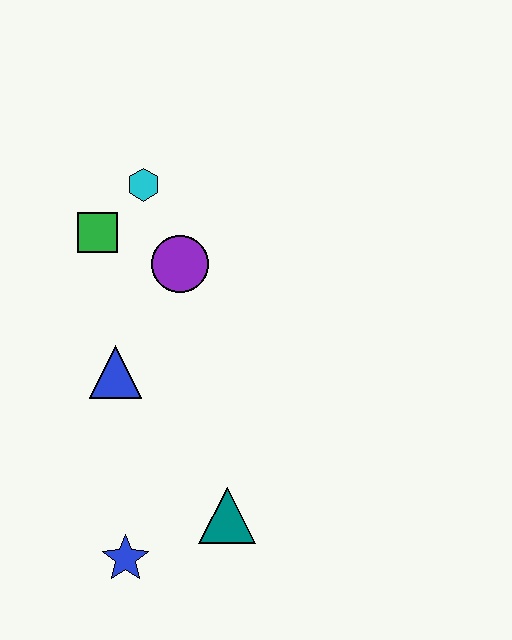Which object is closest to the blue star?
The teal triangle is closest to the blue star.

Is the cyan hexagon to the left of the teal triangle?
Yes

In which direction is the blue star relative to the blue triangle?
The blue star is below the blue triangle.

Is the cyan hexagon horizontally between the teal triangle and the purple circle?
No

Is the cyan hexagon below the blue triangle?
No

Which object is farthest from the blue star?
The cyan hexagon is farthest from the blue star.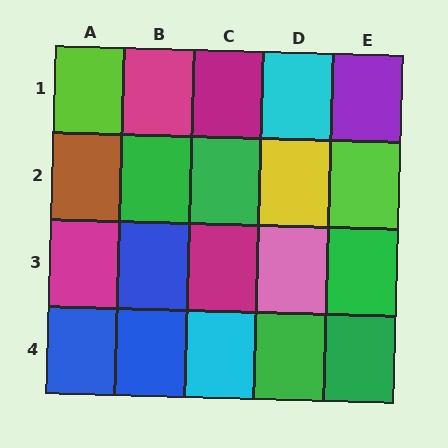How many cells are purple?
1 cell is purple.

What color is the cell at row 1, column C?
Magenta.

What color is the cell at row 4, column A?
Blue.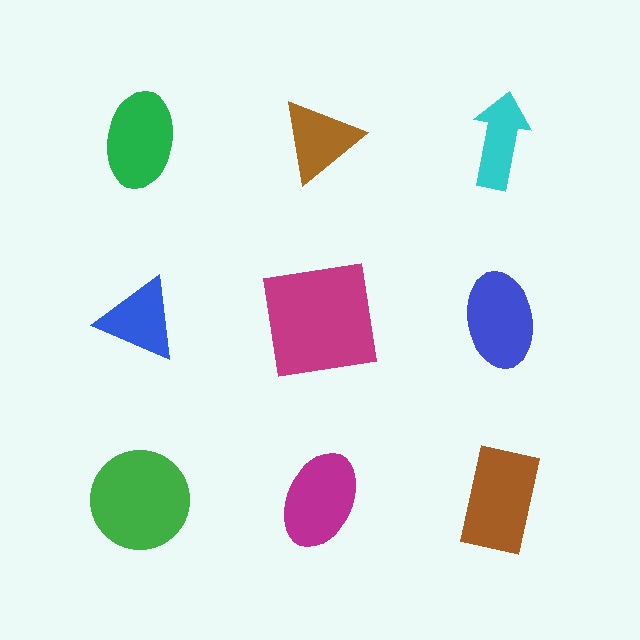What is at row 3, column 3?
A brown rectangle.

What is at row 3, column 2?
A magenta ellipse.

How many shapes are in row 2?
3 shapes.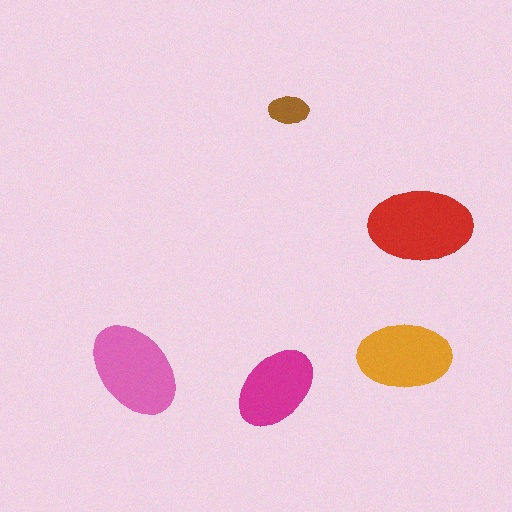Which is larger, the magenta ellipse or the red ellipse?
The red one.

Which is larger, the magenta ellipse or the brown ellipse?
The magenta one.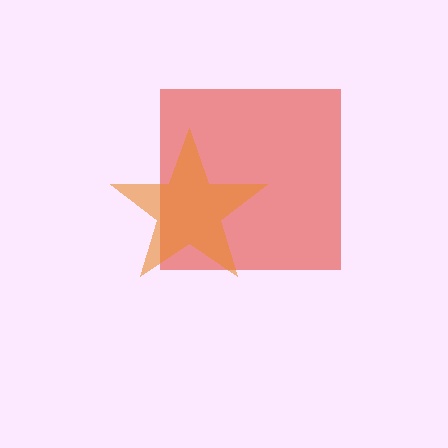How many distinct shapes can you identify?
There are 2 distinct shapes: a red square, an orange star.